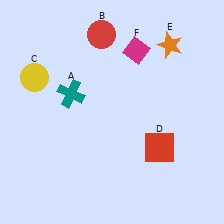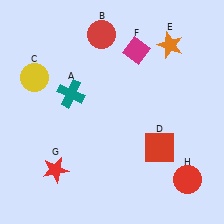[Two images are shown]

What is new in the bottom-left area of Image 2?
A red star (G) was added in the bottom-left area of Image 2.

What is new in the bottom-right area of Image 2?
A red circle (H) was added in the bottom-right area of Image 2.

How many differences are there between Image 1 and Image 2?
There are 2 differences between the two images.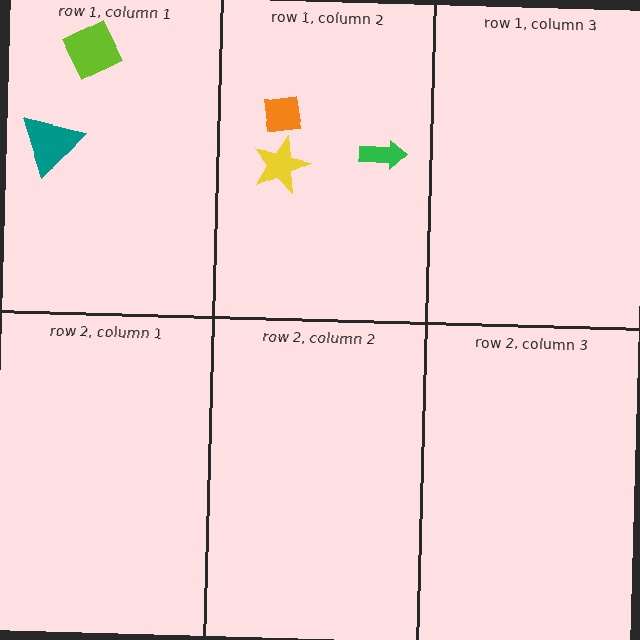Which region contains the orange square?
The row 1, column 2 region.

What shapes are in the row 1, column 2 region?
The yellow star, the green arrow, the orange square.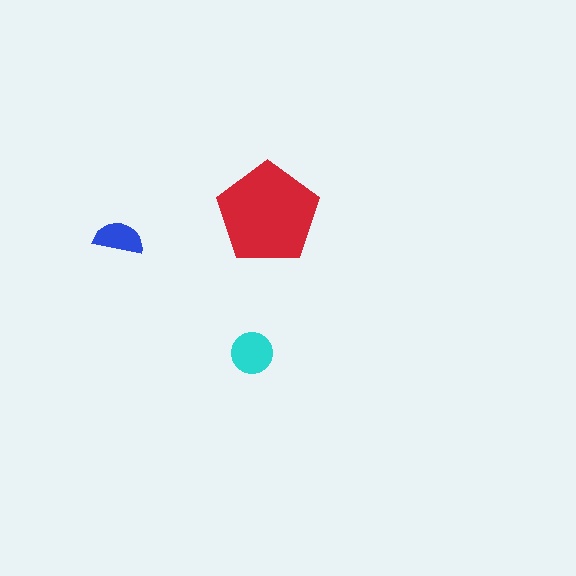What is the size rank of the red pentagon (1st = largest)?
1st.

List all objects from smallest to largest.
The blue semicircle, the cyan circle, the red pentagon.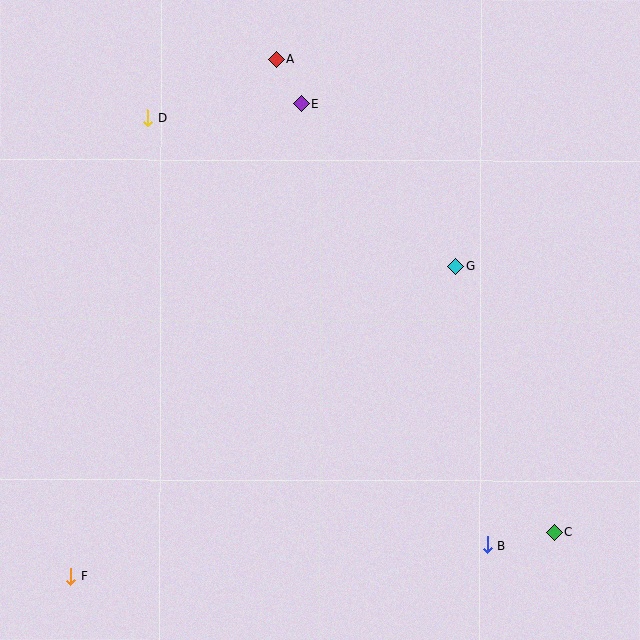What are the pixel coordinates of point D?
Point D is at (147, 118).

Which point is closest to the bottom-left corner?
Point F is closest to the bottom-left corner.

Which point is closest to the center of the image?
Point G at (456, 267) is closest to the center.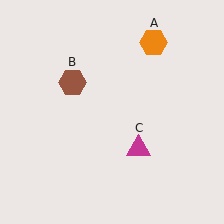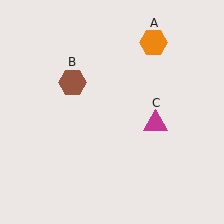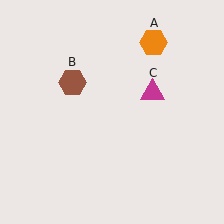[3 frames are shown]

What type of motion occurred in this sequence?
The magenta triangle (object C) rotated counterclockwise around the center of the scene.